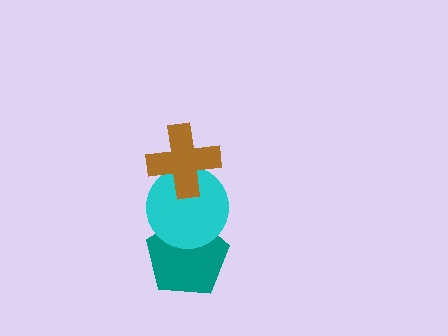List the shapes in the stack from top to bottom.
From top to bottom: the brown cross, the cyan circle, the teal pentagon.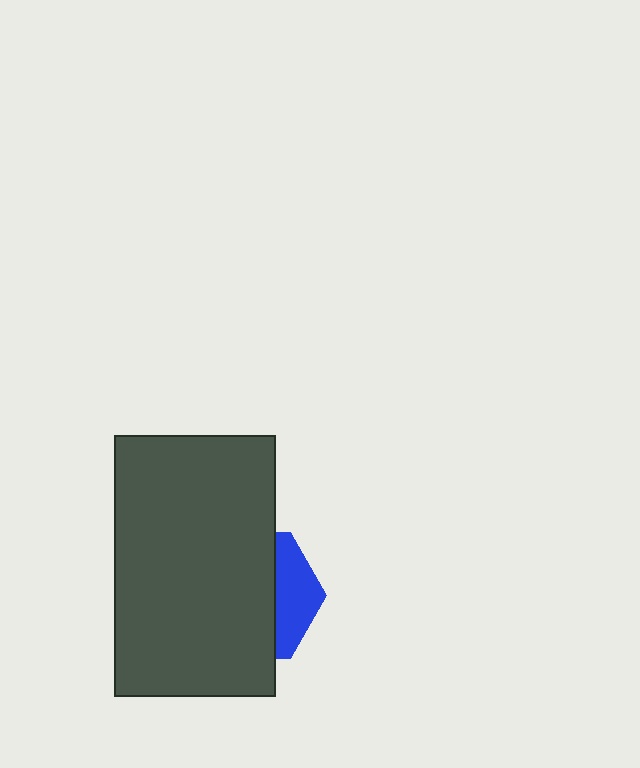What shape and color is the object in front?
The object in front is a dark gray rectangle.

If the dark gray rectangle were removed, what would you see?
You would see the complete blue hexagon.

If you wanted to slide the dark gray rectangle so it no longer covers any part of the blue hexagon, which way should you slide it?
Slide it left — that is the most direct way to separate the two shapes.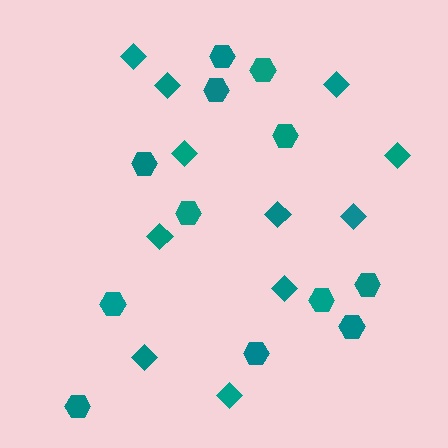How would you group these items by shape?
There are 2 groups: one group of diamonds (11) and one group of hexagons (12).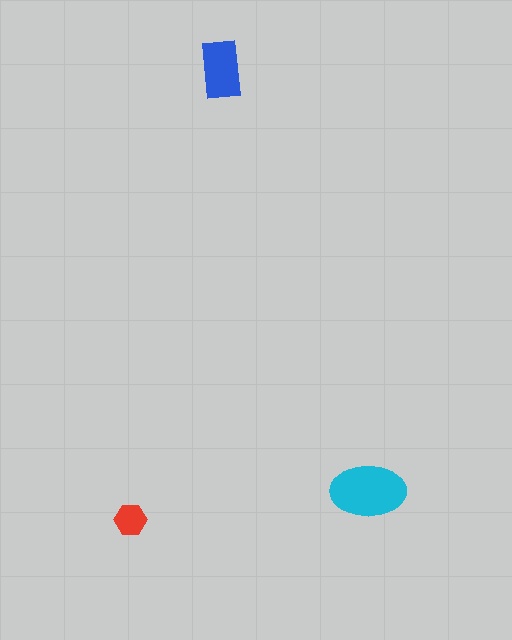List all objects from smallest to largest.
The red hexagon, the blue rectangle, the cyan ellipse.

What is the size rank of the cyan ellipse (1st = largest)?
1st.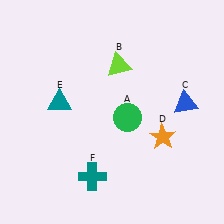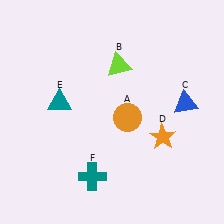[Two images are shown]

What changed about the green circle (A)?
In Image 1, A is green. In Image 2, it changed to orange.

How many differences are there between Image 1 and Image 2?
There is 1 difference between the two images.